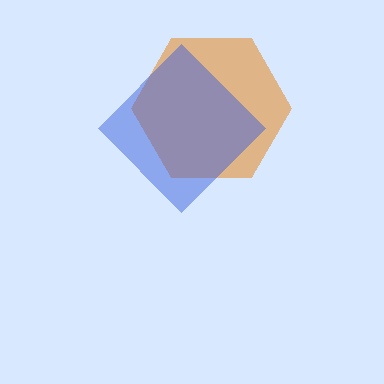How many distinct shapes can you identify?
There are 2 distinct shapes: an orange hexagon, a blue diamond.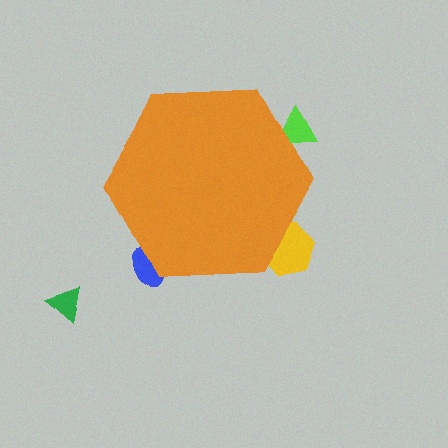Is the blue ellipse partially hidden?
Yes, the blue ellipse is partially hidden behind the orange hexagon.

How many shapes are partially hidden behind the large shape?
3 shapes are partially hidden.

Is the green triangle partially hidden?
No, the green triangle is fully visible.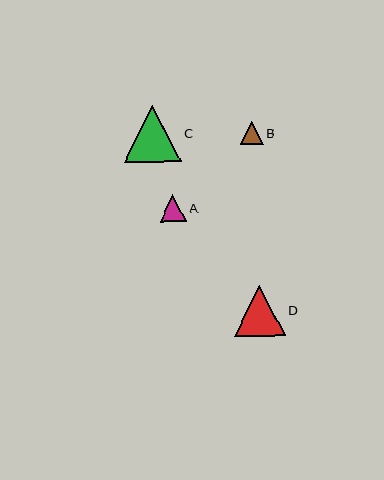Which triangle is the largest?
Triangle C is the largest with a size of approximately 57 pixels.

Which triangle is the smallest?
Triangle B is the smallest with a size of approximately 23 pixels.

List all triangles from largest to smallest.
From largest to smallest: C, D, A, B.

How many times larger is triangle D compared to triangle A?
Triangle D is approximately 1.9 times the size of triangle A.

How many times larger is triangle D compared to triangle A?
Triangle D is approximately 1.9 times the size of triangle A.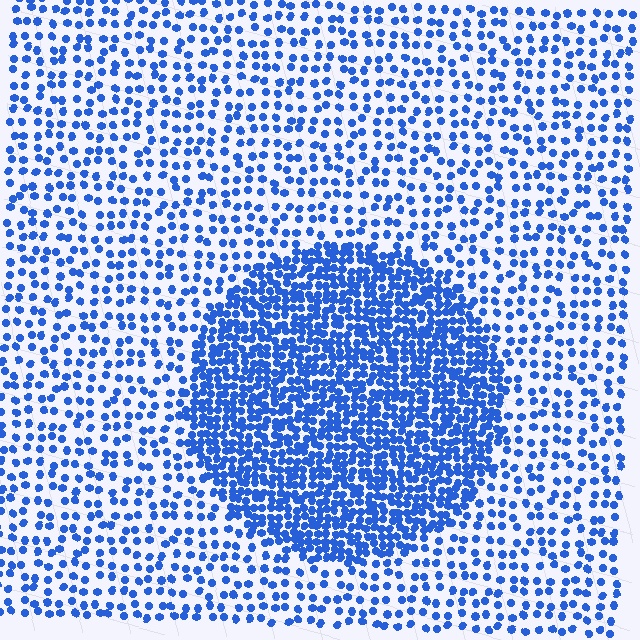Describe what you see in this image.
The image contains small blue elements arranged at two different densities. A circle-shaped region is visible where the elements are more densely packed than the surrounding area.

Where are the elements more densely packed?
The elements are more densely packed inside the circle boundary.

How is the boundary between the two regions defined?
The boundary is defined by a change in element density (approximately 2.5x ratio). All elements are the same color, size, and shape.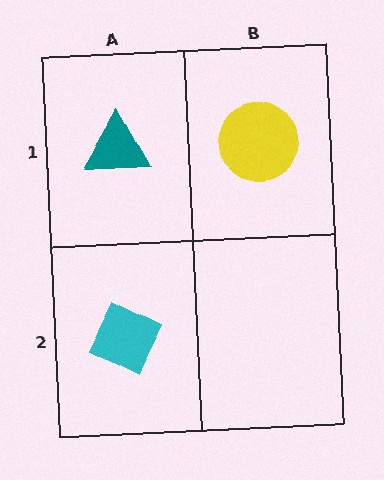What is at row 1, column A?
A teal triangle.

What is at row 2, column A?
A cyan diamond.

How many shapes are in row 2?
1 shape.